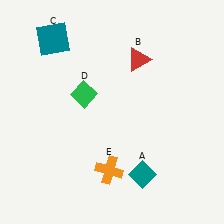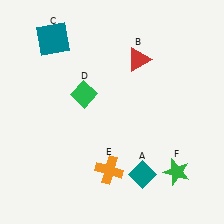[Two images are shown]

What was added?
A green star (F) was added in Image 2.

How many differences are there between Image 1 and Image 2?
There is 1 difference between the two images.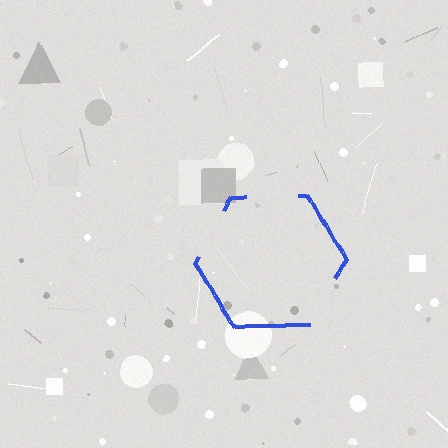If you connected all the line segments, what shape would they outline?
They would outline a hexagon.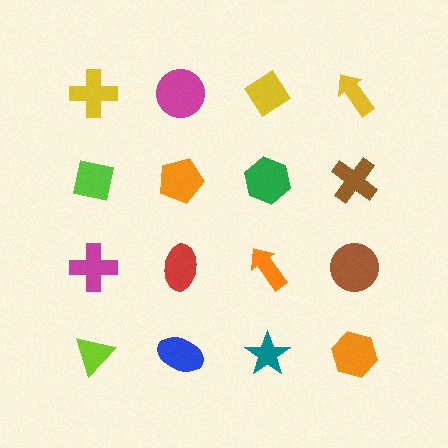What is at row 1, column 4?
A yellow arrow.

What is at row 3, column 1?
A magenta cross.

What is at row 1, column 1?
A yellow cross.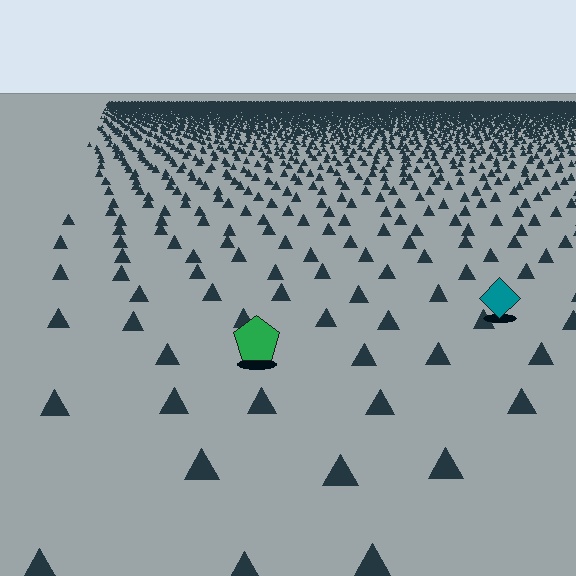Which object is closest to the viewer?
The green pentagon is closest. The texture marks near it are larger and more spread out.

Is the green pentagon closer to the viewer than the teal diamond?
Yes. The green pentagon is closer — you can tell from the texture gradient: the ground texture is coarser near it.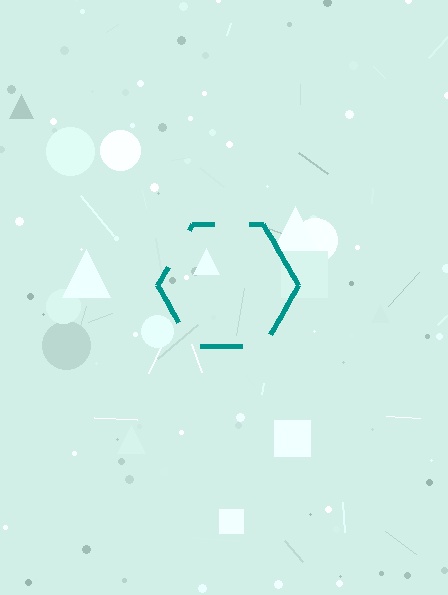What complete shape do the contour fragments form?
The contour fragments form a hexagon.